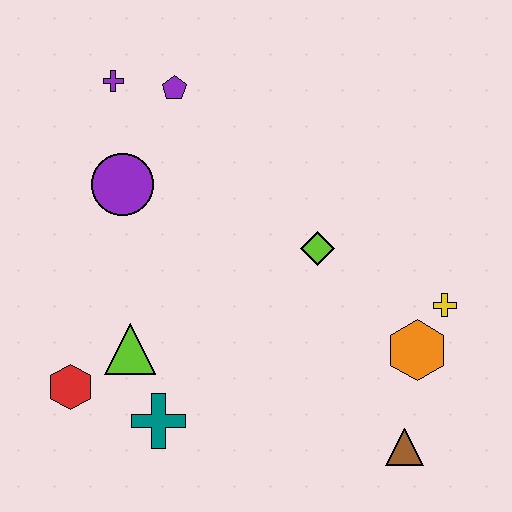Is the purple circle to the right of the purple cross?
Yes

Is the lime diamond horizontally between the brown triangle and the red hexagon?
Yes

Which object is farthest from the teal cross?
The purple cross is farthest from the teal cross.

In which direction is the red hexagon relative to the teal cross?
The red hexagon is to the left of the teal cross.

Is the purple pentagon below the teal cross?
No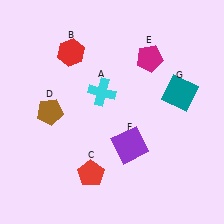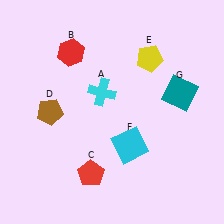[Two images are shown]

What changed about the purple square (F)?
In Image 1, F is purple. In Image 2, it changed to cyan.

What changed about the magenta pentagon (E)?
In Image 1, E is magenta. In Image 2, it changed to yellow.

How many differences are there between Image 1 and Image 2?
There are 2 differences between the two images.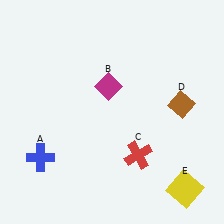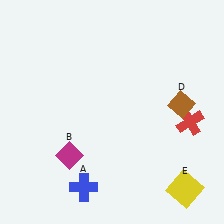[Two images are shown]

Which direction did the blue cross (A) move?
The blue cross (A) moved right.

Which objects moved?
The objects that moved are: the blue cross (A), the magenta diamond (B), the red cross (C).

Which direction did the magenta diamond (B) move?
The magenta diamond (B) moved down.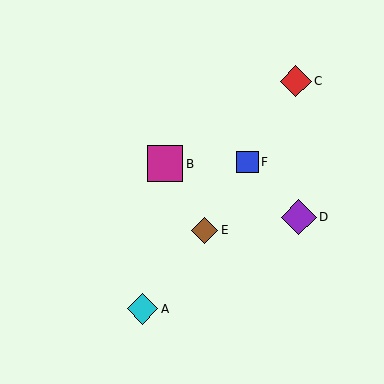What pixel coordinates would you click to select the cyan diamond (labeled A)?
Click at (143, 309) to select the cyan diamond A.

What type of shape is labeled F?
Shape F is a blue square.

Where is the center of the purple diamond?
The center of the purple diamond is at (299, 217).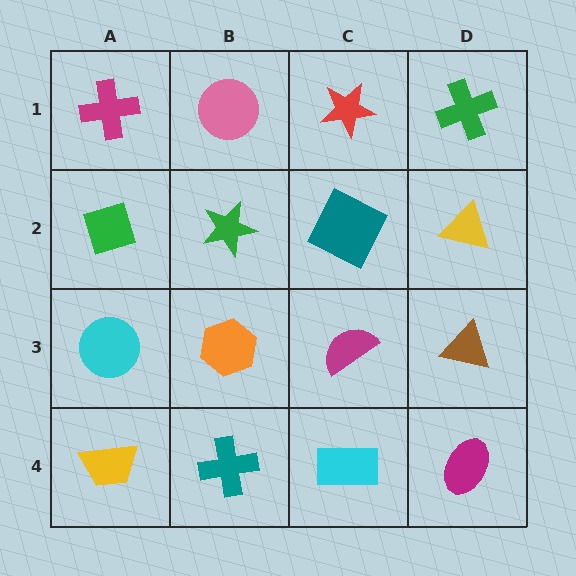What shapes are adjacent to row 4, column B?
An orange hexagon (row 3, column B), a yellow trapezoid (row 4, column A), a cyan rectangle (row 4, column C).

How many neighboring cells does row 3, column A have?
3.